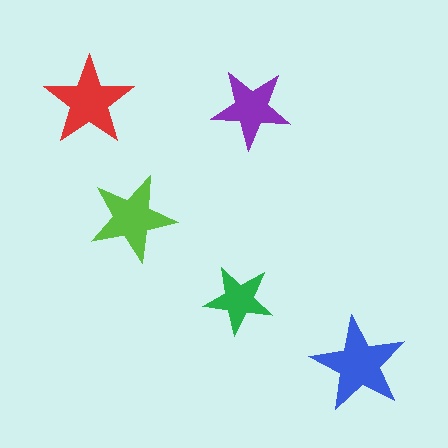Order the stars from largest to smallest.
the blue one, the red one, the lime one, the purple one, the green one.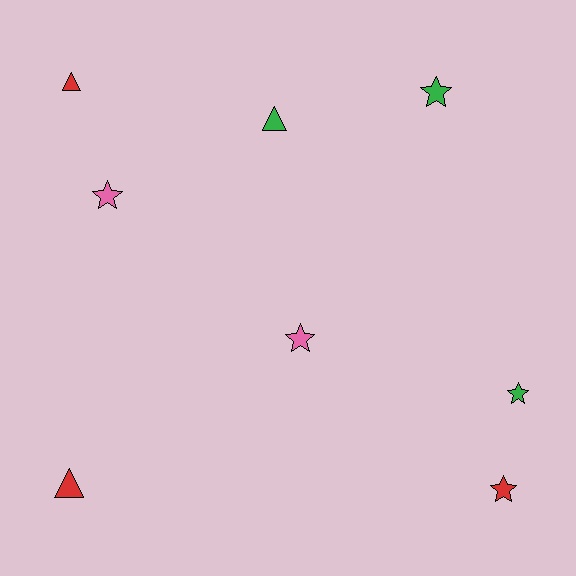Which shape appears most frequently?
Star, with 5 objects.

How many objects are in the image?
There are 8 objects.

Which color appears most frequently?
Red, with 3 objects.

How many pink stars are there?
There are 2 pink stars.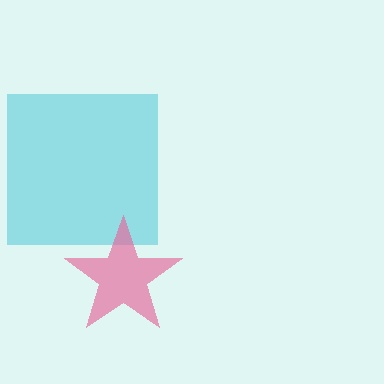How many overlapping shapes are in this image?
There are 2 overlapping shapes in the image.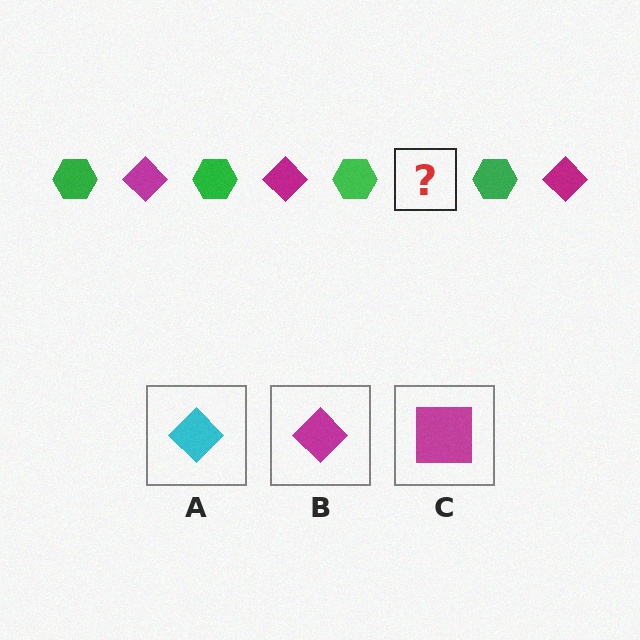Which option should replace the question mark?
Option B.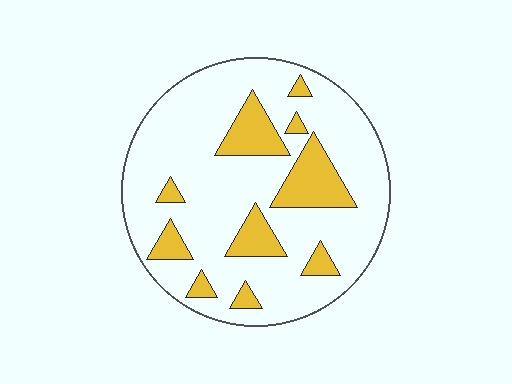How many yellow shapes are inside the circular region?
10.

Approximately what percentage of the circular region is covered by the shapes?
Approximately 20%.